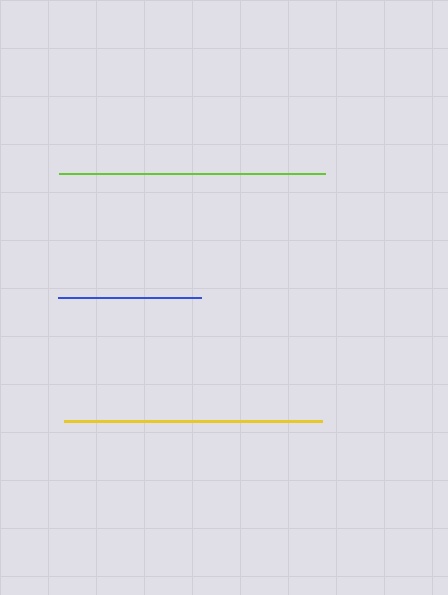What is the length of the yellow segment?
The yellow segment is approximately 258 pixels long.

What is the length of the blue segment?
The blue segment is approximately 144 pixels long.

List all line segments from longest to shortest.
From longest to shortest: lime, yellow, blue.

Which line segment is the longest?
The lime line is the longest at approximately 265 pixels.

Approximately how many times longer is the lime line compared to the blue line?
The lime line is approximately 1.8 times the length of the blue line.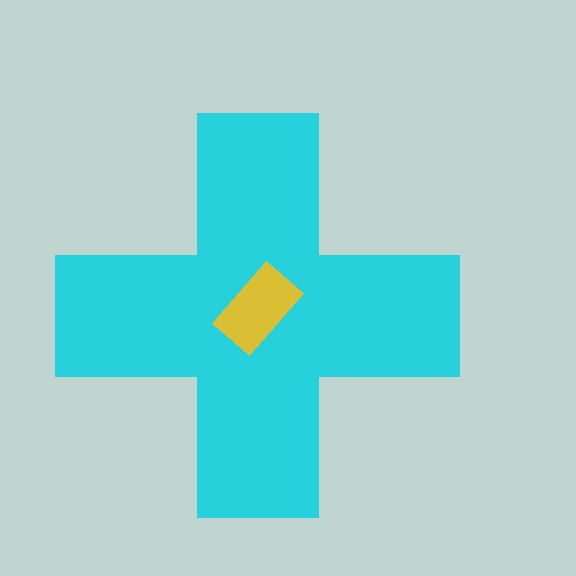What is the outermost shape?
The cyan cross.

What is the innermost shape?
The yellow rectangle.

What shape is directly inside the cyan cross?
The yellow rectangle.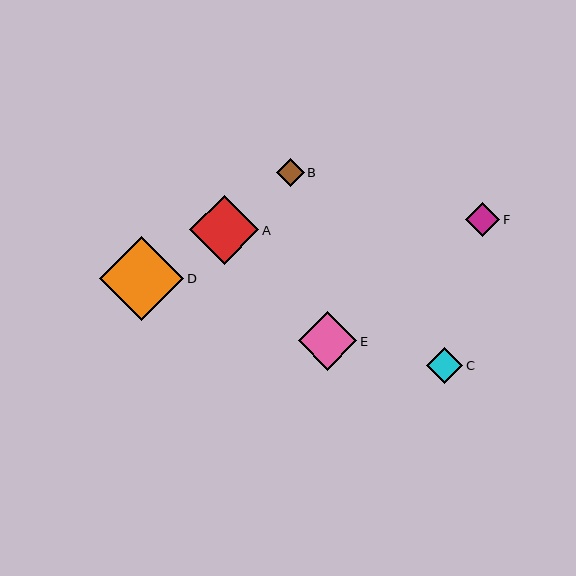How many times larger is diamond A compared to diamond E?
Diamond A is approximately 1.2 times the size of diamond E.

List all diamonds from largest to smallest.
From largest to smallest: D, A, E, C, F, B.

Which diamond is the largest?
Diamond D is the largest with a size of approximately 84 pixels.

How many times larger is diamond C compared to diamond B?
Diamond C is approximately 1.3 times the size of diamond B.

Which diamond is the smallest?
Diamond B is the smallest with a size of approximately 28 pixels.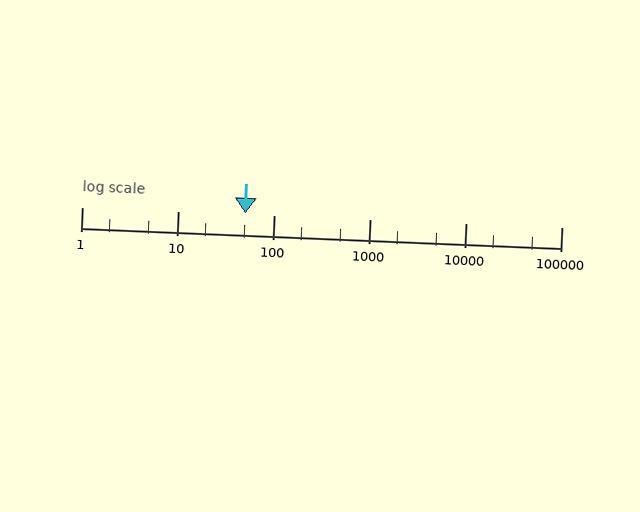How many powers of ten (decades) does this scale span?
The scale spans 5 decades, from 1 to 100000.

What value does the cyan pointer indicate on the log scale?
The pointer indicates approximately 50.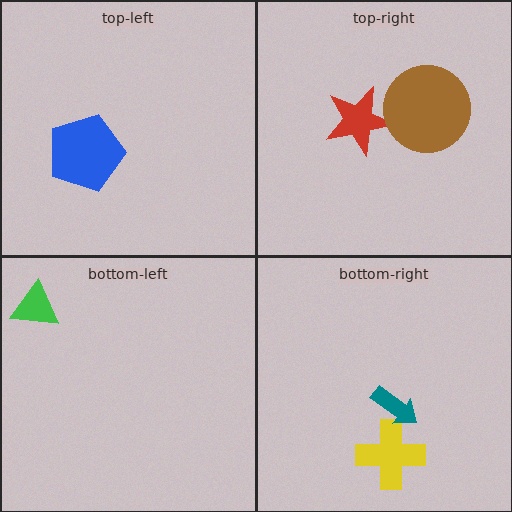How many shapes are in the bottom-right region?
2.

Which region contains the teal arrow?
The bottom-right region.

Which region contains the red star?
The top-right region.